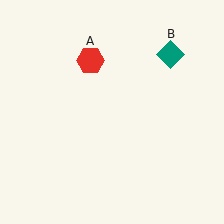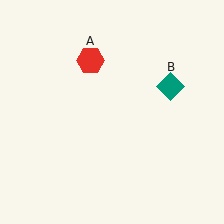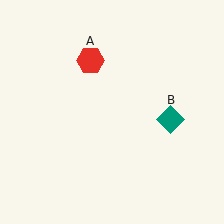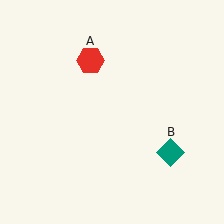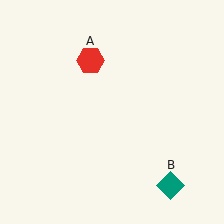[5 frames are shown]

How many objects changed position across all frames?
1 object changed position: teal diamond (object B).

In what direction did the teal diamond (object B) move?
The teal diamond (object B) moved down.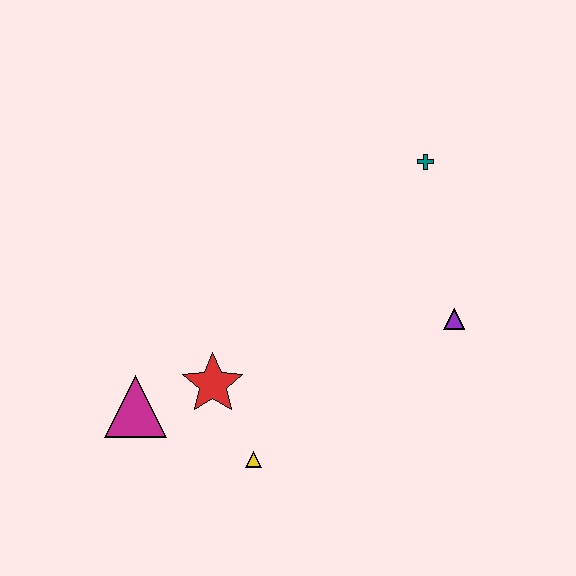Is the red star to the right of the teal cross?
No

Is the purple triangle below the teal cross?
Yes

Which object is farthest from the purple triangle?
The magenta triangle is farthest from the purple triangle.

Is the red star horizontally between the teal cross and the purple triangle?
No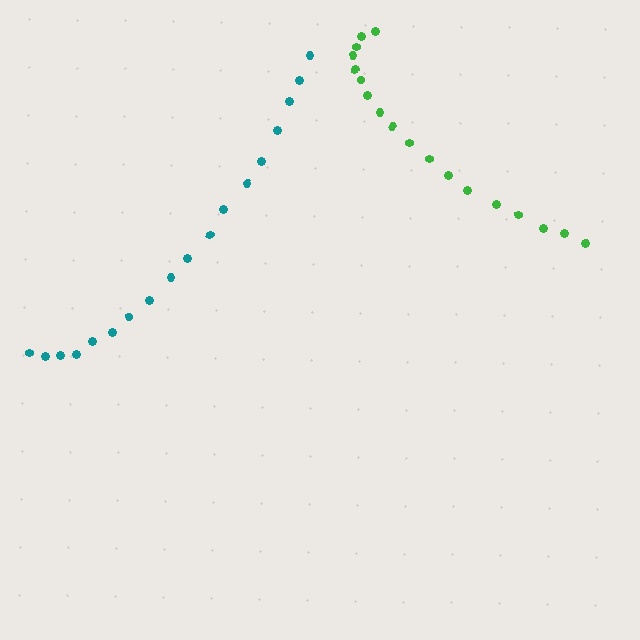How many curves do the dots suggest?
There are 2 distinct paths.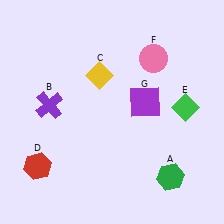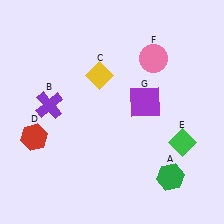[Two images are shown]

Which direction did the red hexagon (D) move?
The red hexagon (D) moved up.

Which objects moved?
The objects that moved are: the red hexagon (D), the green diamond (E).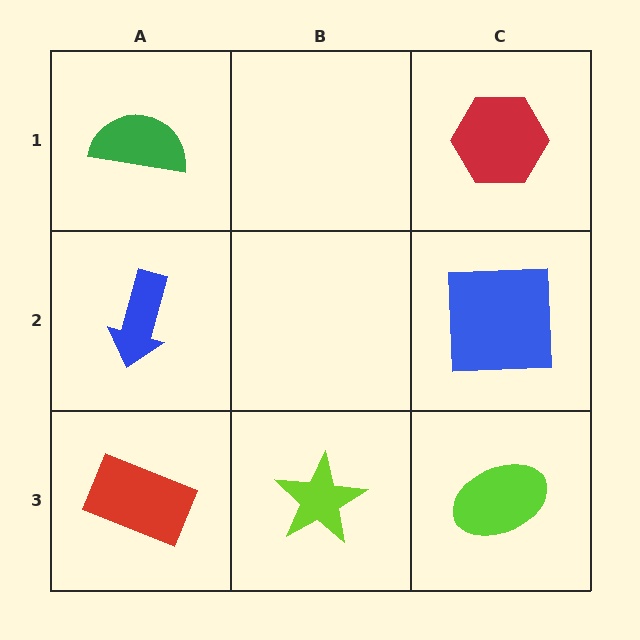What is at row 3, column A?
A red rectangle.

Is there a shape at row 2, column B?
No, that cell is empty.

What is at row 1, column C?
A red hexagon.